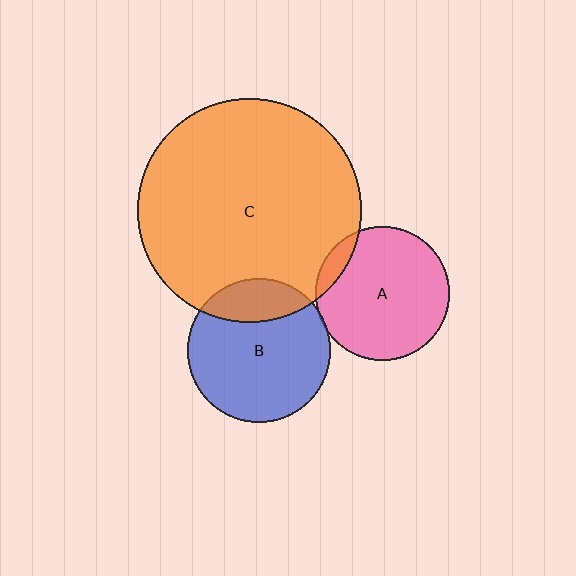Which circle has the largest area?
Circle C (orange).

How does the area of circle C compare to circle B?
Approximately 2.4 times.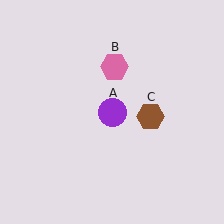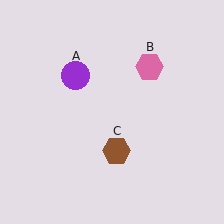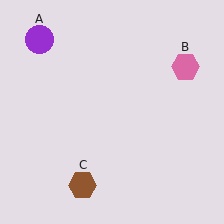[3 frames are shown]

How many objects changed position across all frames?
3 objects changed position: purple circle (object A), pink hexagon (object B), brown hexagon (object C).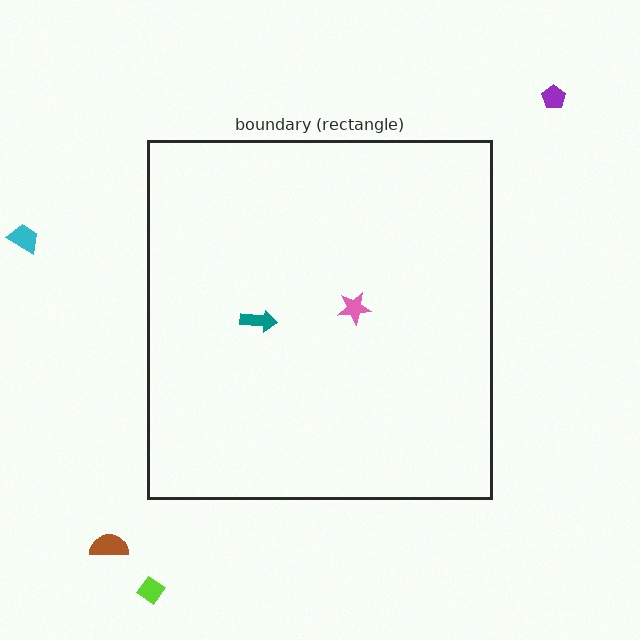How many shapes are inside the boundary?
2 inside, 4 outside.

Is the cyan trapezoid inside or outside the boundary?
Outside.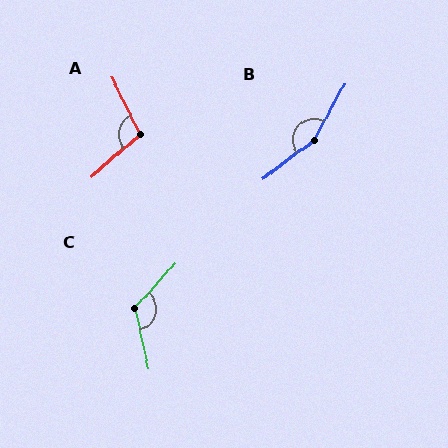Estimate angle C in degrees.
Approximately 125 degrees.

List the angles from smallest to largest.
A (104°), C (125°), B (155°).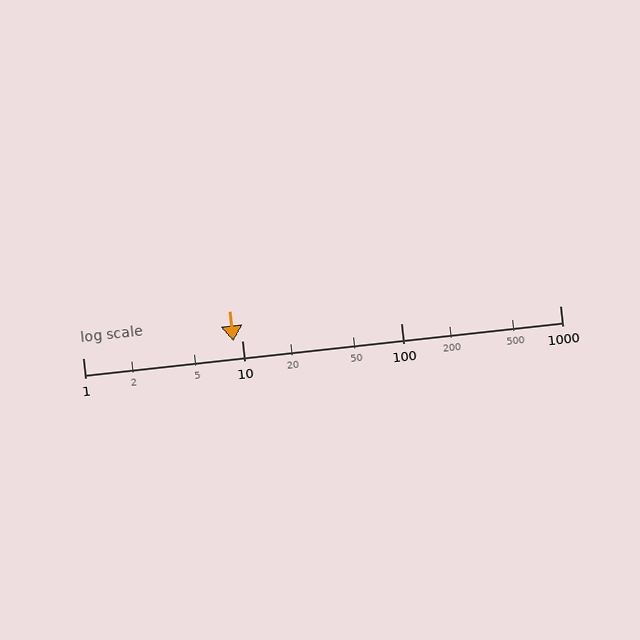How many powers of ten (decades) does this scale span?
The scale spans 3 decades, from 1 to 1000.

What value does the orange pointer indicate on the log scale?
The pointer indicates approximately 8.8.